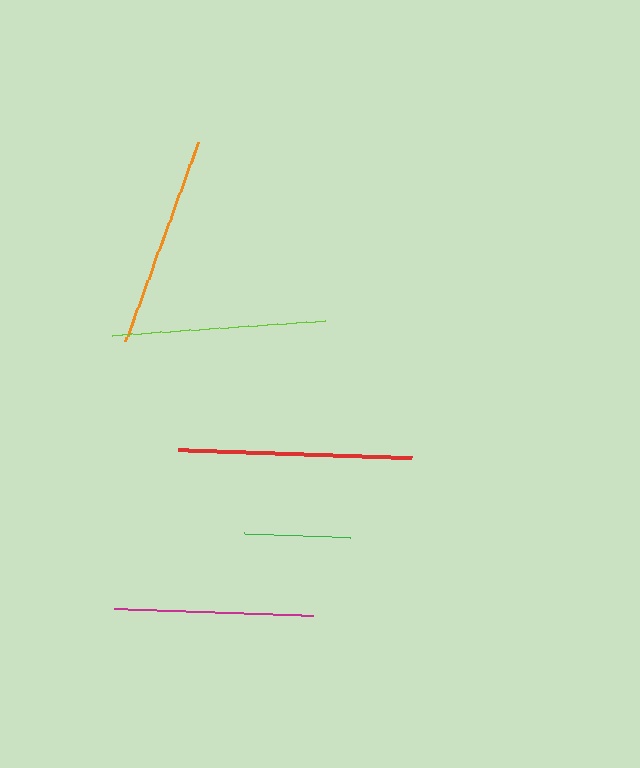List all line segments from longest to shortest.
From longest to shortest: red, lime, orange, magenta, green.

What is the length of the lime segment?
The lime segment is approximately 214 pixels long.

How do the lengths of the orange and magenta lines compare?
The orange and magenta lines are approximately the same length.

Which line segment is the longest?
The red line is the longest at approximately 234 pixels.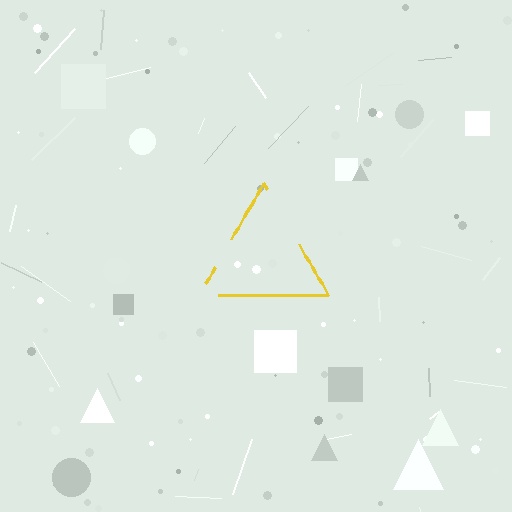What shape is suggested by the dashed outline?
The dashed outline suggests a triangle.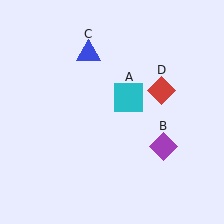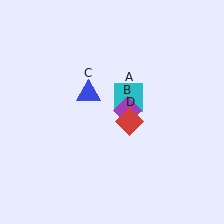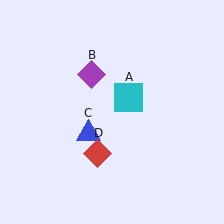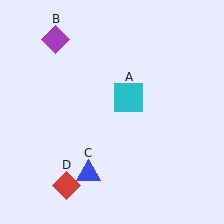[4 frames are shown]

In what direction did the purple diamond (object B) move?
The purple diamond (object B) moved up and to the left.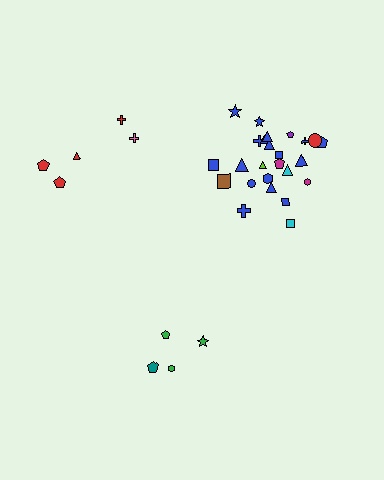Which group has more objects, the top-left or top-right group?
The top-right group.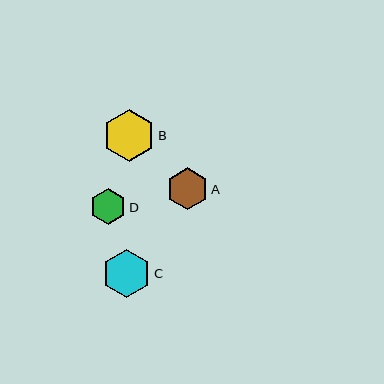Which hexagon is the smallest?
Hexagon D is the smallest with a size of approximately 35 pixels.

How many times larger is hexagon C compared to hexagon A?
Hexagon C is approximately 1.2 times the size of hexagon A.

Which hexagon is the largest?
Hexagon B is the largest with a size of approximately 53 pixels.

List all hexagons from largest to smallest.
From largest to smallest: B, C, A, D.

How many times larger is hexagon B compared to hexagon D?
Hexagon B is approximately 1.5 times the size of hexagon D.